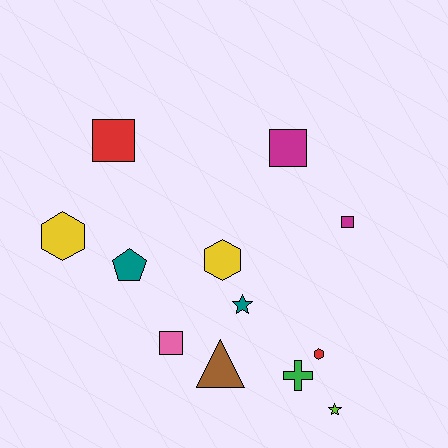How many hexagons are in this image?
There are 3 hexagons.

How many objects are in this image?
There are 12 objects.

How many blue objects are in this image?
There are no blue objects.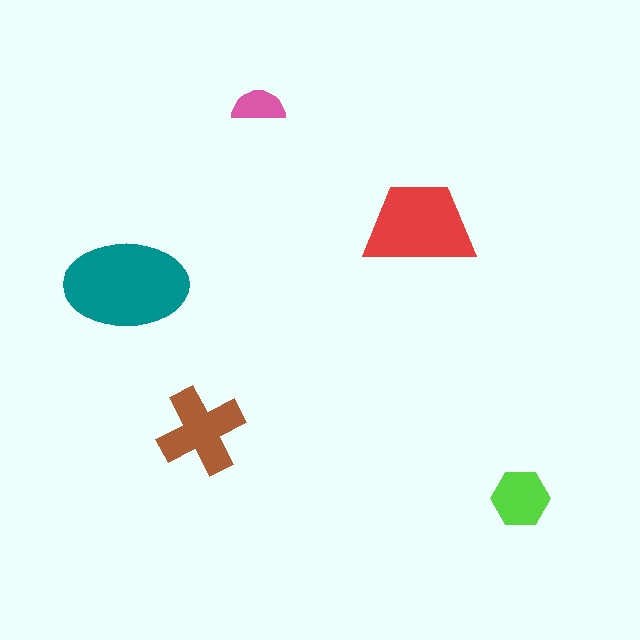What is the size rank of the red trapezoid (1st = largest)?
2nd.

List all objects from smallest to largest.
The pink semicircle, the lime hexagon, the brown cross, the red trapezoid, the teal ellipse.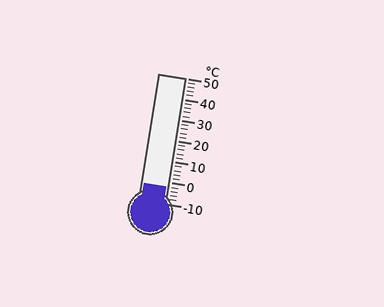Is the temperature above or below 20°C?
The temperature is below 20°C.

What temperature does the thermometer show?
The thermometer shows approximately -2°C.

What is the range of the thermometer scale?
The thermometer scale ranges from -10°C to 50°C.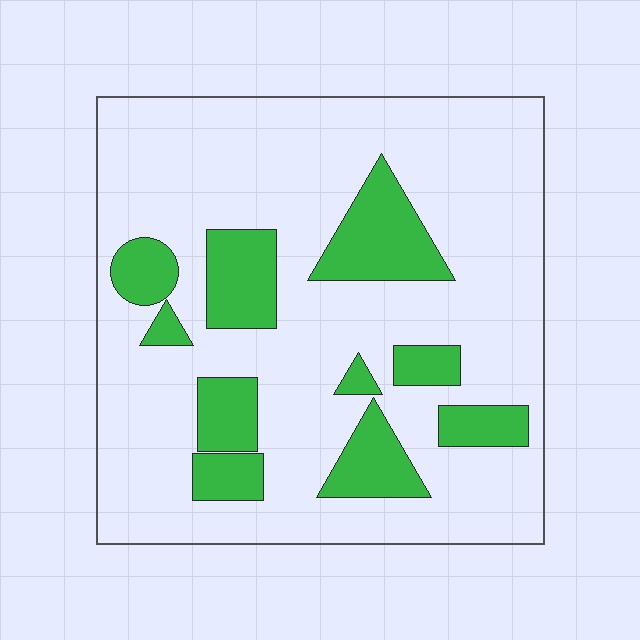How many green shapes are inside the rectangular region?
10.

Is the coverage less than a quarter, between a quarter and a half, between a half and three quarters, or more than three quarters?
Less than a quarter.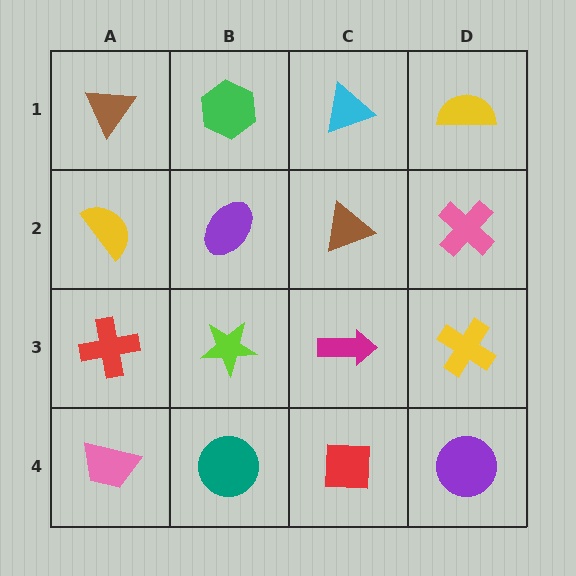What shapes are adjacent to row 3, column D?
A pink cross (row 2, column D), a purple circle (row 4, column D), a magenta arrow (row 3, column C).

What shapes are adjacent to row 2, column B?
A green hexagon (row 1, column B), a lime star (row 3, column B), a yellow semicircle (row 2, column A), a brown triangle (row 2, column C).